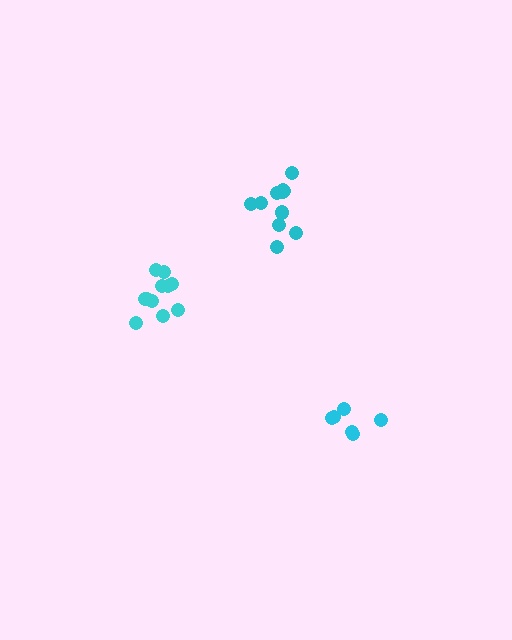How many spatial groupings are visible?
There are 3 spatial groupings.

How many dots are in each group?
Group 1: 11 dots, Group 2: 6 dots, Group 3: 11 dots (28 total).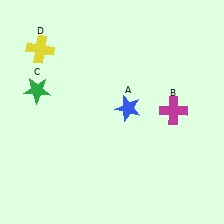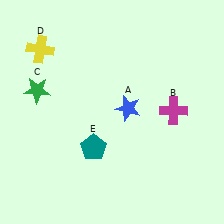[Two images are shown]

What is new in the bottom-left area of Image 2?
A teal pentagon (E) was added in the bottom-left area of Image 2.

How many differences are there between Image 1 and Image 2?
There is 1 difference between the two images.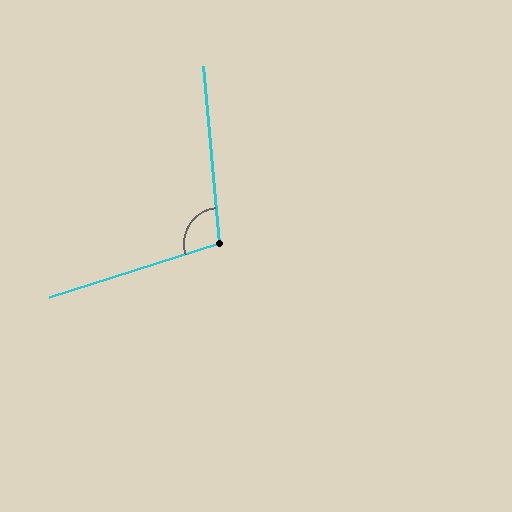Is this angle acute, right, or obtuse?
It is obtuse.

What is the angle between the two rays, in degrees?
Approximately 102 degrees.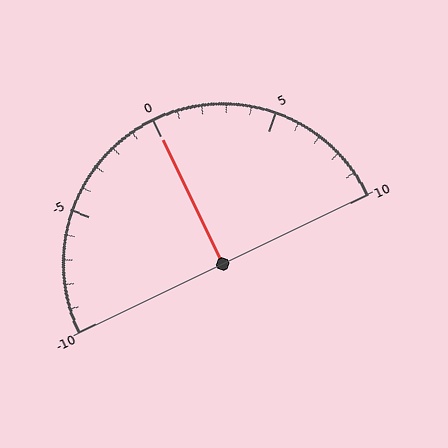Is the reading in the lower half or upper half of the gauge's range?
The reading is in the upper half of the range (-10 to 10).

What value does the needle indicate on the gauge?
The needle indicates approximately 0.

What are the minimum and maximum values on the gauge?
The gauge ranges from -10 to 10.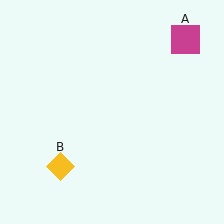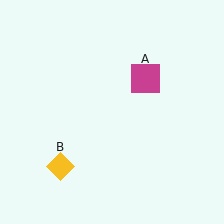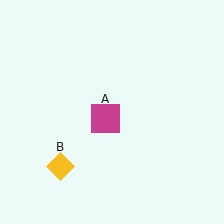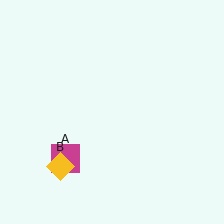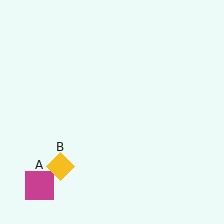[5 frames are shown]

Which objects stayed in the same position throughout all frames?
Yellow diamond (object B) remained stationary.